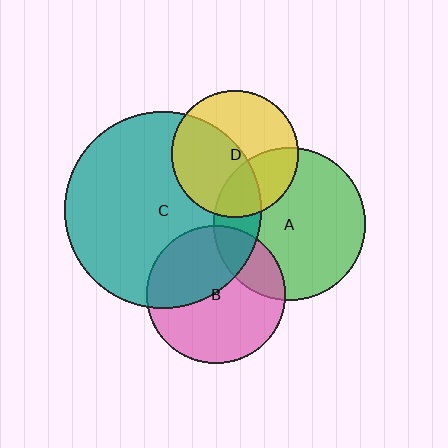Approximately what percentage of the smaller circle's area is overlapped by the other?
Approximately 30%.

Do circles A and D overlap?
Yes.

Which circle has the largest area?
Circle C (teal).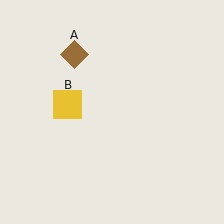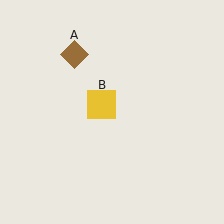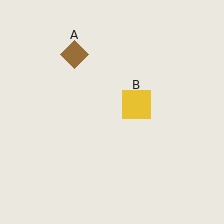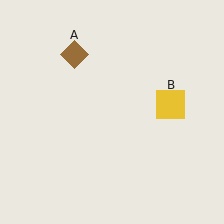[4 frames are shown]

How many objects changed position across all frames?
1 object changed position: yellow square (object B).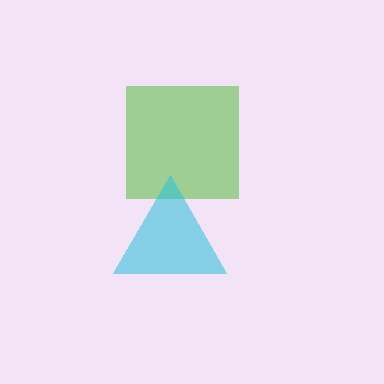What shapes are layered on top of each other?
The layered shapes are: a lime square, a cyan triangle.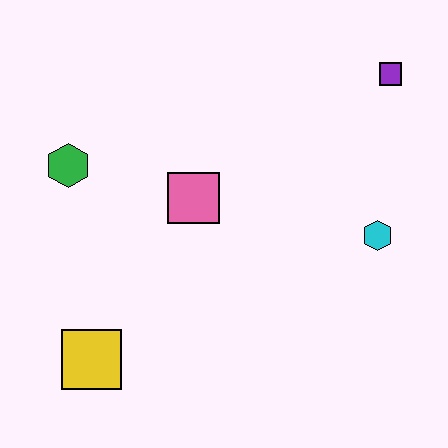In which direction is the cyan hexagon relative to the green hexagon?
The cyan hexagon is to the right of the green hexagon.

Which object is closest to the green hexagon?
The pink square is closest to the green hexagon.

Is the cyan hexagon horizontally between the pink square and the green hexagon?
No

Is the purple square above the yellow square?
Yes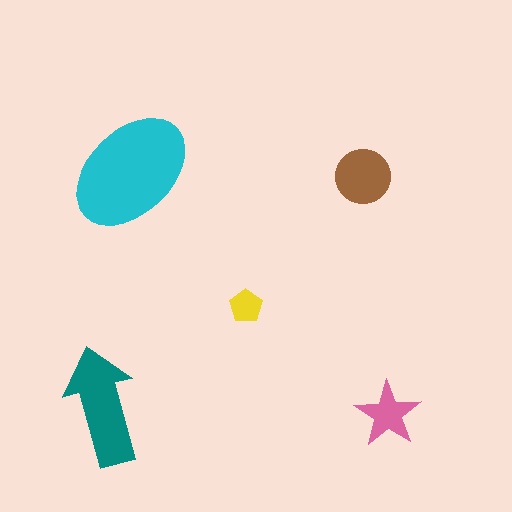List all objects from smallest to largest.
The yellow pentagon, the pink star, the brown circle, the teal arrow, the cyan ellipse.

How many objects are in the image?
There are 5 objects in the image.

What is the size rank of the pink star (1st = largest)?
4th.